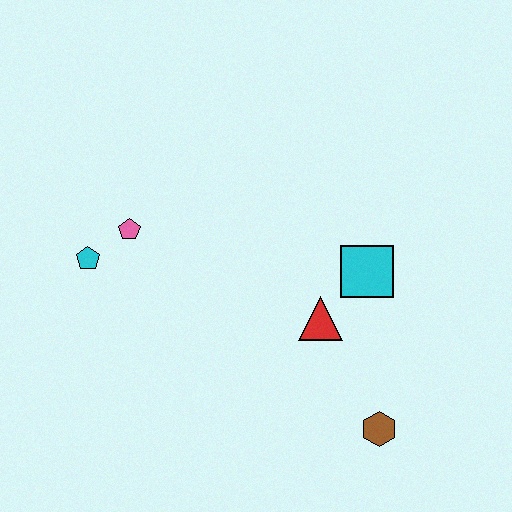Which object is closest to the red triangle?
The cyan square is closest to the red triangle.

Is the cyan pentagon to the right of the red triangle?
No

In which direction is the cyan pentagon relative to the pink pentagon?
The cyan pentagon is to the left of the pink pentagon.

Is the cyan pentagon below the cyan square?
No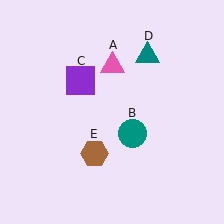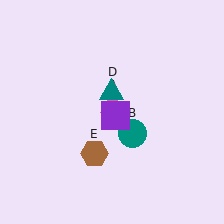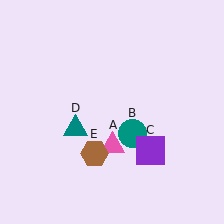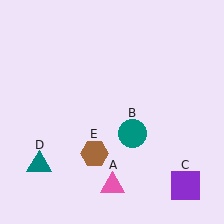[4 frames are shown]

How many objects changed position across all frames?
3 objects changed position: pink triangle (object A), purple square (object C), teal triangle (object D).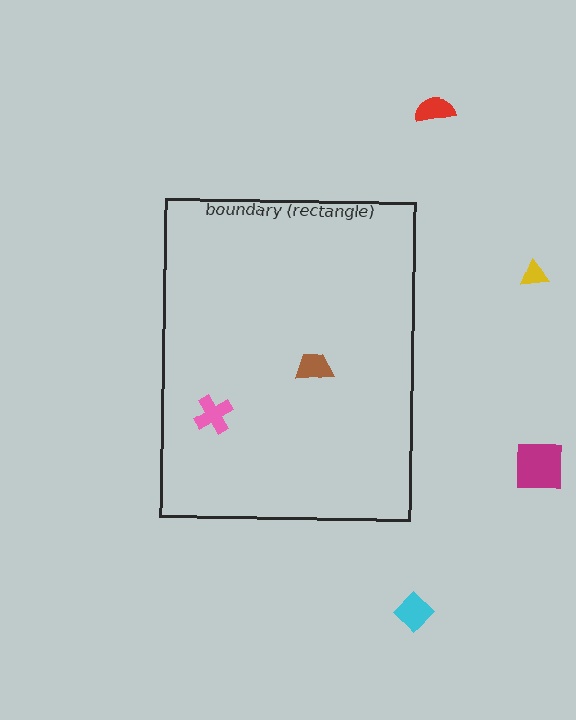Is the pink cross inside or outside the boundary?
Inside.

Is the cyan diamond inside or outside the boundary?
Outside.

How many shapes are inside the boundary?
2 inside, 4 outside.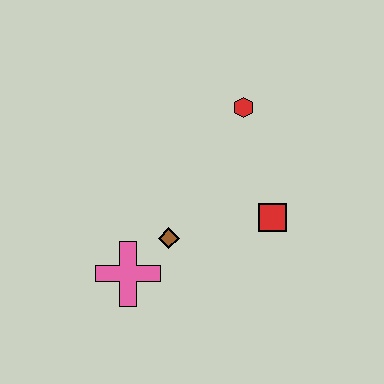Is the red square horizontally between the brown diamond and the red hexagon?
No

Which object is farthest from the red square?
The pink cross is farthest from the red square.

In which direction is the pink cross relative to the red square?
The pink cross is to the left of the red square.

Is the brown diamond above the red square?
No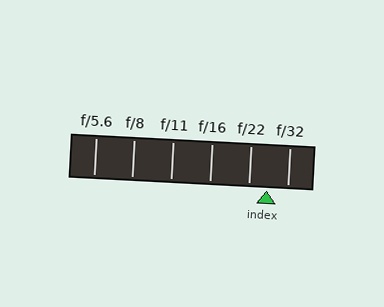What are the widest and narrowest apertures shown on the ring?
The widest aperture shown is f/5.6 and the narrowest is f/32.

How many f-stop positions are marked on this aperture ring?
There are 6 f-stop positions marked.